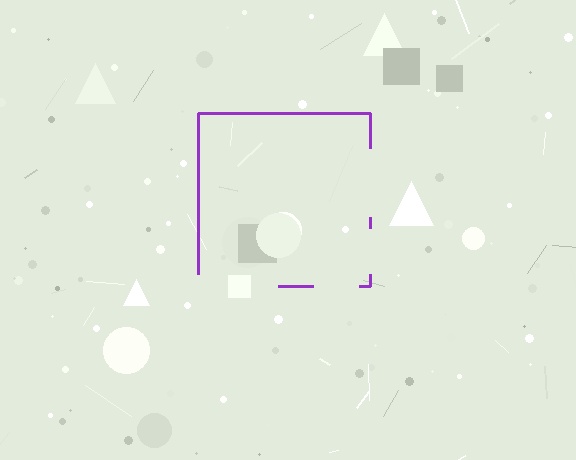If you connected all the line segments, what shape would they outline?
They would outline a square.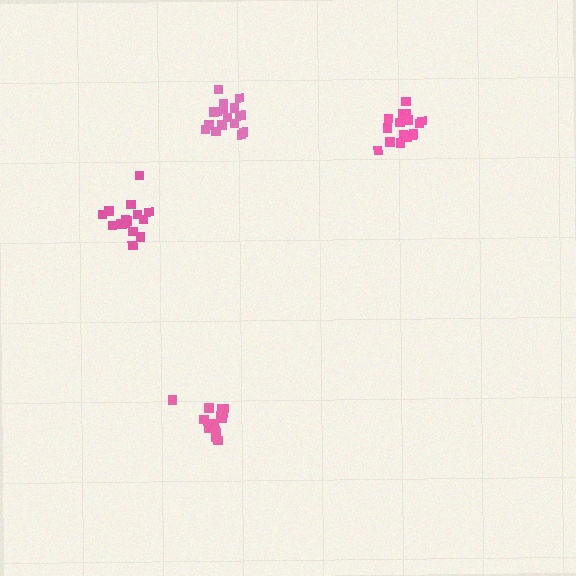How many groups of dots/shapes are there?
There are 4 groups.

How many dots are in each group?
Group 1: 18 dots, Group 2: 13 dots, Group 3: 17 dots, Group 4: 16 dots (64 total).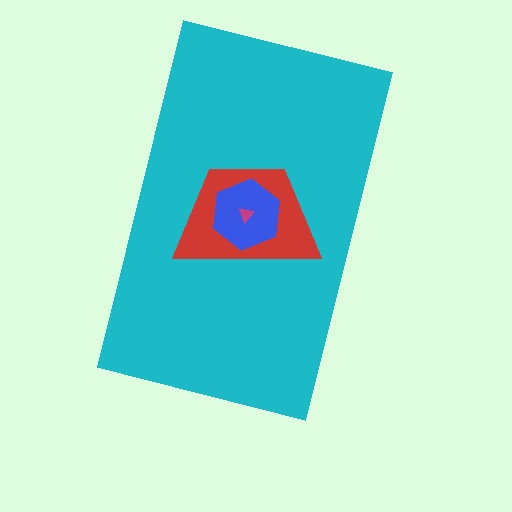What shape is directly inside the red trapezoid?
The blue hexagon.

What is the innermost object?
The magenta triangle.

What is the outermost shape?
The cyan rectangle.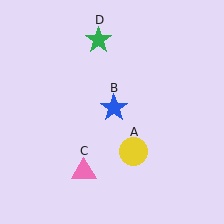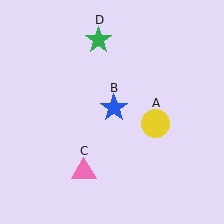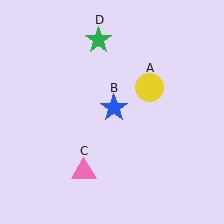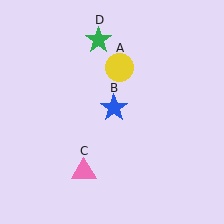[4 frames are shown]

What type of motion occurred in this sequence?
The yellow circle (object A) rotated counterclockwise around the center of the scene.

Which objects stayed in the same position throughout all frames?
Blue star (object B) and pink triangle (object C) and green star (object D) remained stationary.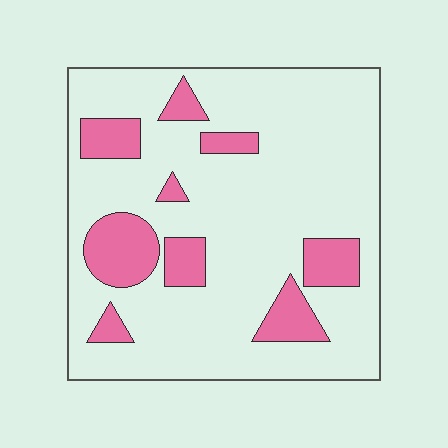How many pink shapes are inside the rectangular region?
9.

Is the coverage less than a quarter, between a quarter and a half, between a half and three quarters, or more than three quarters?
Less than a quarter.